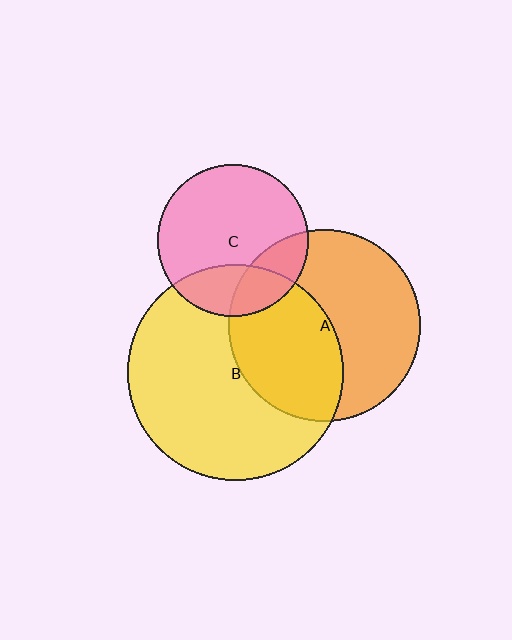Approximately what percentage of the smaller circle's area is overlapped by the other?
Approximately 25%.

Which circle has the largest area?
Circle B (yellow).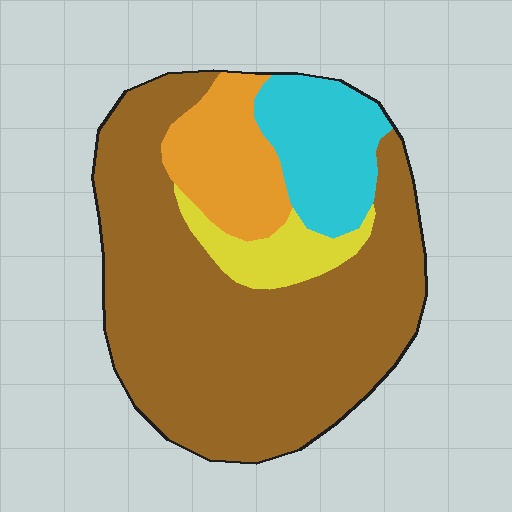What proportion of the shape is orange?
Orange covers roughly 15% of the shape.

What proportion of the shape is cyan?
Cyan covers around 15% of the shape.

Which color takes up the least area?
Yellow, at roughly 10%.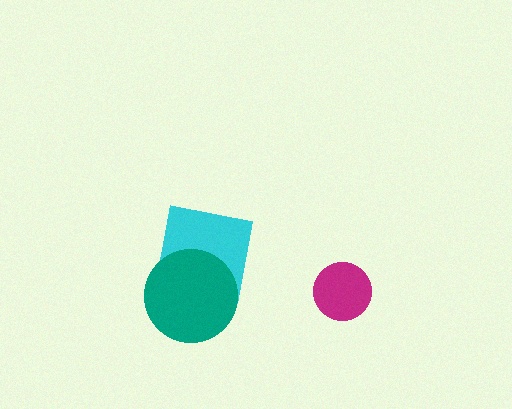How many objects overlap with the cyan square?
1 object overlaps with the cyan square.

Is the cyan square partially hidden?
Yes, it is partially covered by another shape.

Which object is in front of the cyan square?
The teal circle is in front of the cyan square.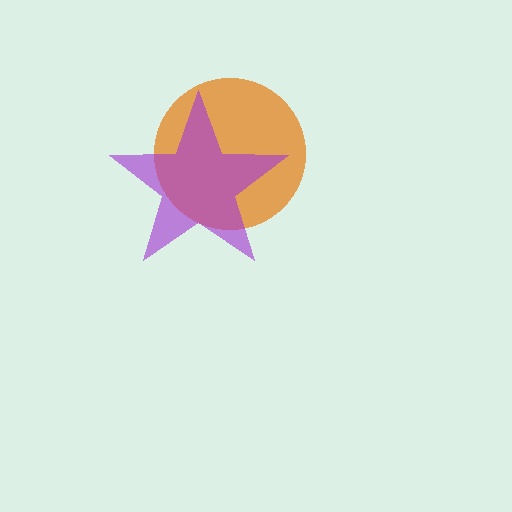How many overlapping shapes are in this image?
There are 2 overlapping shapes in the image.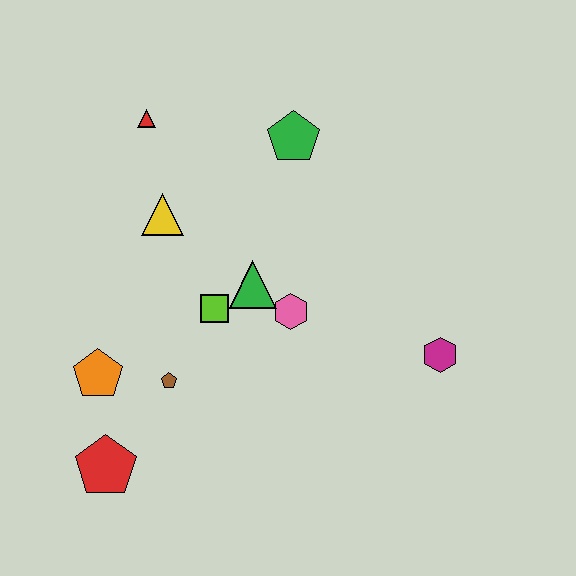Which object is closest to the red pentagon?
The orange pentagon is closest to the red pentagon.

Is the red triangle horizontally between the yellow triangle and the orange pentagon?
Yes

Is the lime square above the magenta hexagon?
Yes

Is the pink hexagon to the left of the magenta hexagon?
Yes